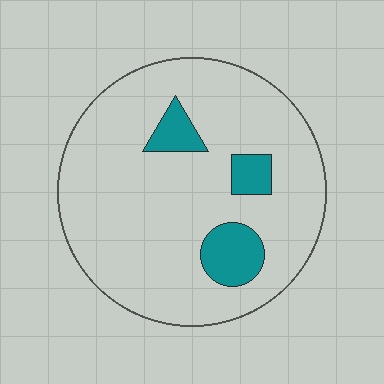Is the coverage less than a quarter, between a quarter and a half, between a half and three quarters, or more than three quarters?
Less than a quarter.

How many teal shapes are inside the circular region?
3.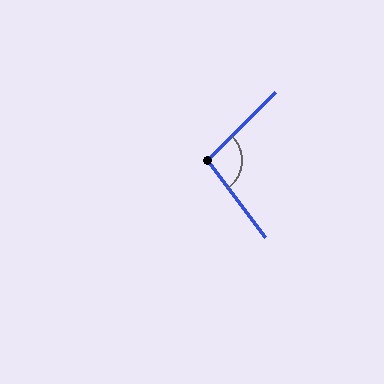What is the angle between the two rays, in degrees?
Approximately 98 degrees.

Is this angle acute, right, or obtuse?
It is obtuse.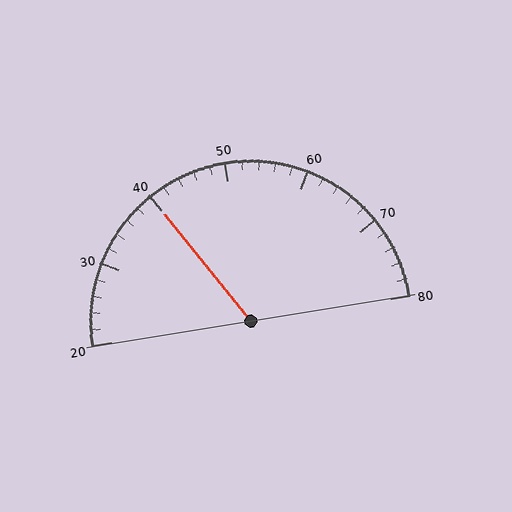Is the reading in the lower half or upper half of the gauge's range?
The reading is in the lower half of the range (20 to 80).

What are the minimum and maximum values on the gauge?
The gauge ranges from 20 to 80.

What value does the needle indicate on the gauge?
The needle indicates approximately 40.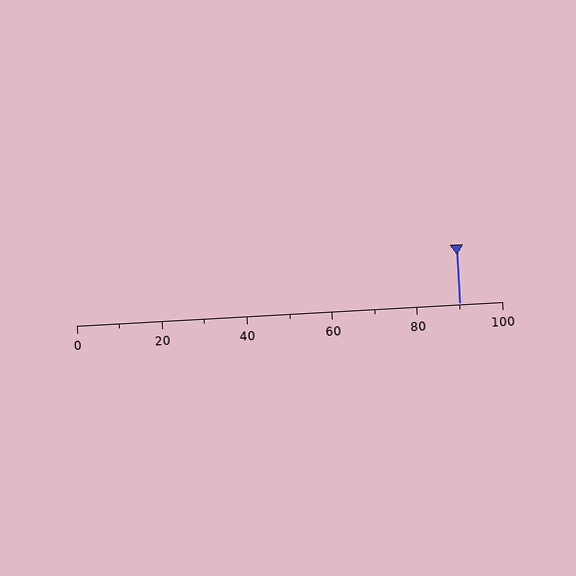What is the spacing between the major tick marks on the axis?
The major ticks are spaced 20 apart.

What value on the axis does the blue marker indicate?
The marker indicates approximately 90.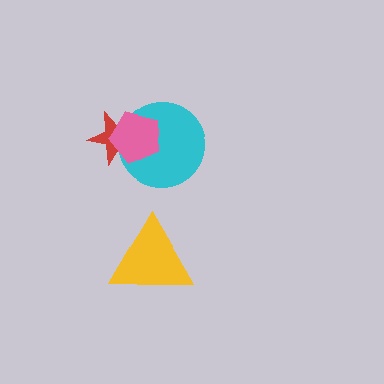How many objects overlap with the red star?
2 objects overlap with the red star.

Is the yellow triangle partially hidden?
No, no other shape covers it.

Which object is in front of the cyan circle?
The pink pentagon is in front of the cyan circle.